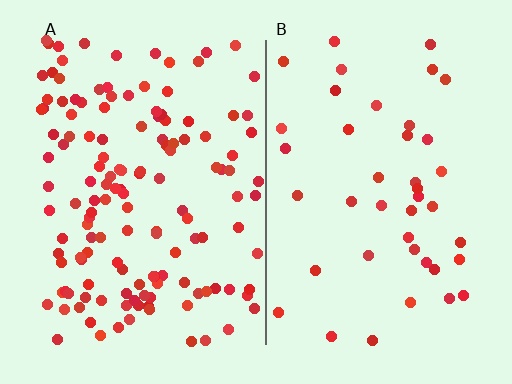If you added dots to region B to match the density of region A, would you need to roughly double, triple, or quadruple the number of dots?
Approximately triple.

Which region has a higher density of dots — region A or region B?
A (the left).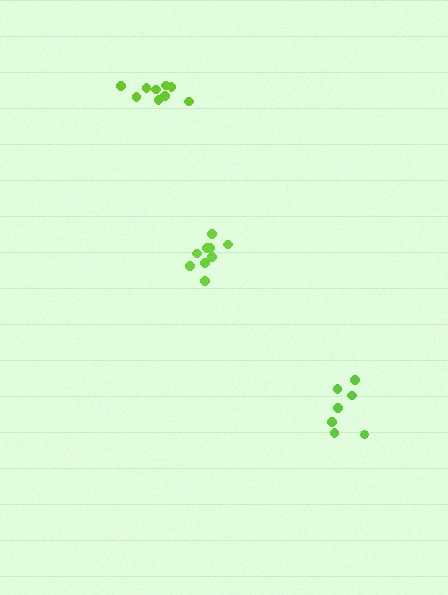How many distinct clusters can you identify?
There are 3 distinct clusters.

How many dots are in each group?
Group 1: 9 dots, Group 2: 9 dots, Group 3: 7 dots (25 total).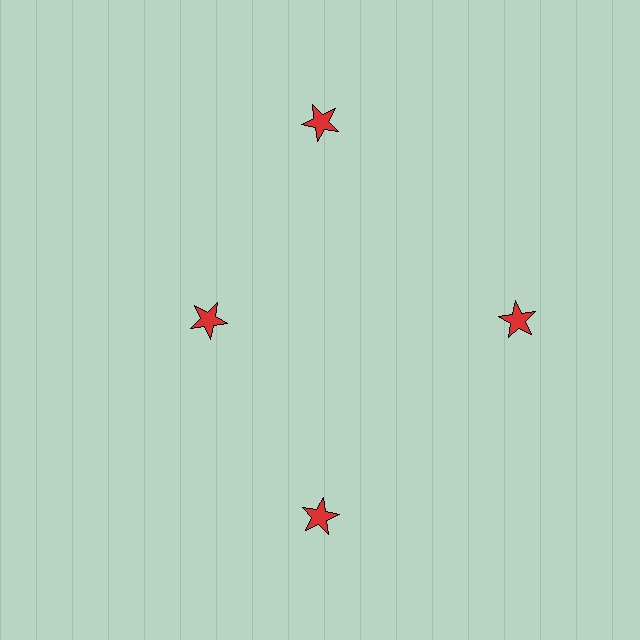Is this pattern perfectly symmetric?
No. The 4 red stars are arranged in a ring, but one element near the 9 o'clock position is pulled inward toward the center, breaking the 4-fold rotational symmetry.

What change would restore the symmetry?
The symmetry would be restored by moving it outward, back onto the ring so that all 4 stars sit at equal angles and equal distance from the center.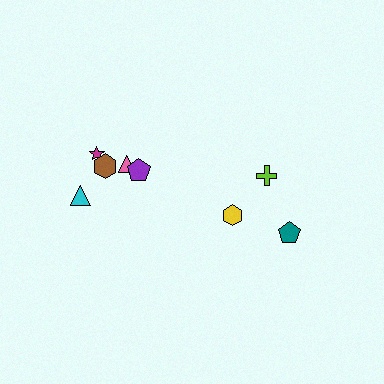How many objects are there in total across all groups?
There are 8 objects.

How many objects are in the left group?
There are 5 objects.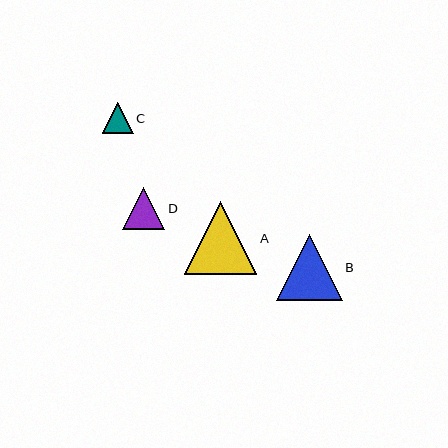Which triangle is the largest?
Triangle A is the largest with a size of approximately 72 pixels.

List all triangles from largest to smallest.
From largest to smallest: A, B, D, C.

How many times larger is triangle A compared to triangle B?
Triangle A is approximately 1.1 times the size of triangle B.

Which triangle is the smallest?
Triangle C is the smallest with a size of approximately 30 pixels.